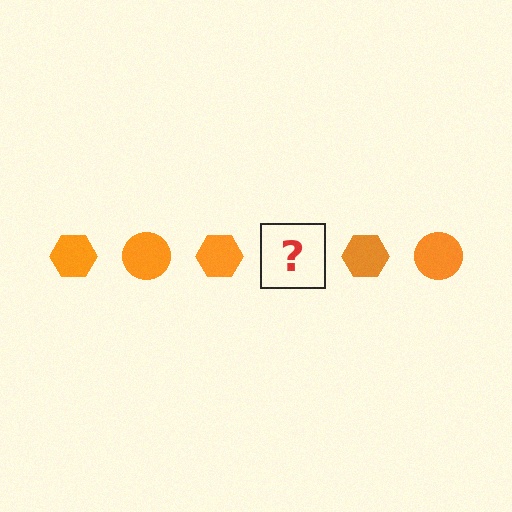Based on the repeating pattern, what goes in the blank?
The blank should be an orange circle.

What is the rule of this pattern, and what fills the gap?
The rule is that the pattern cycles through hexagon, circle shapes in orange. The gap should be filled with an orange circle.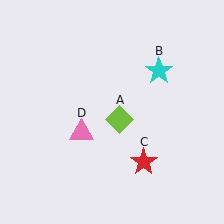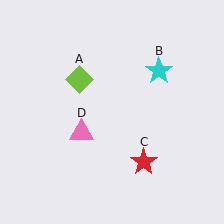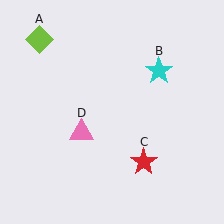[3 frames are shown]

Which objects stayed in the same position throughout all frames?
Cyan star (object B) and red star (object C) and pink triangle (object D) remained stationary.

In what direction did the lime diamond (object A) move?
The lime diamond (object A) moved up and to the left.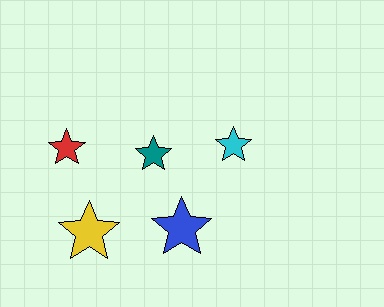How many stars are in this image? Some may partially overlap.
There are 5 stars.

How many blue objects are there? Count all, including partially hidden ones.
There is 1 blue object.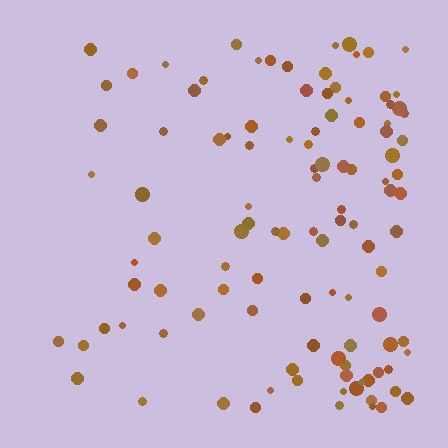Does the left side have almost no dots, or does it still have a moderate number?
Still a moderate number, just noticeably fewer than the right.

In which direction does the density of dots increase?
From left to right, with the right side densest.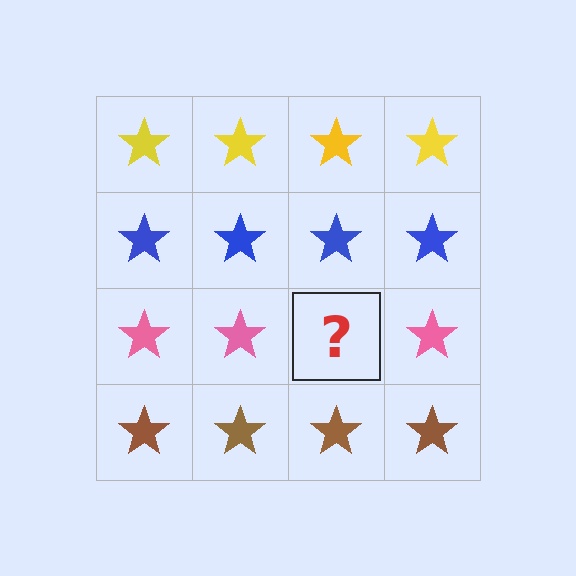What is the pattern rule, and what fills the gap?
The rule is that each row has a consistent color. The gap should be filled with a pink star.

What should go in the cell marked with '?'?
The missing cell should contain a pink star.